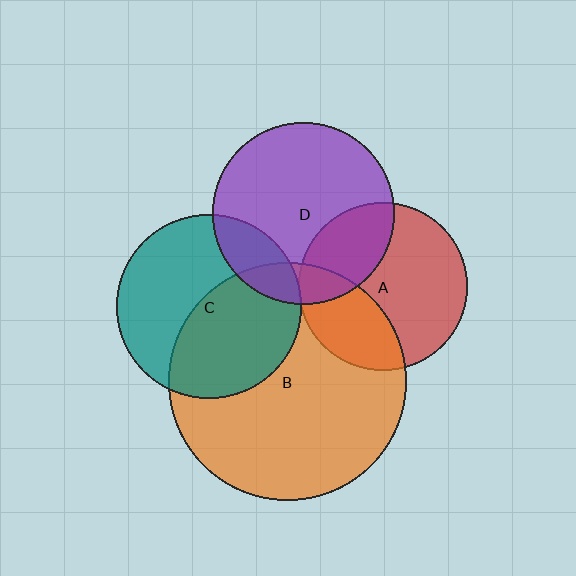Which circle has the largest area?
Circle B (orange).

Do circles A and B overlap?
Yes.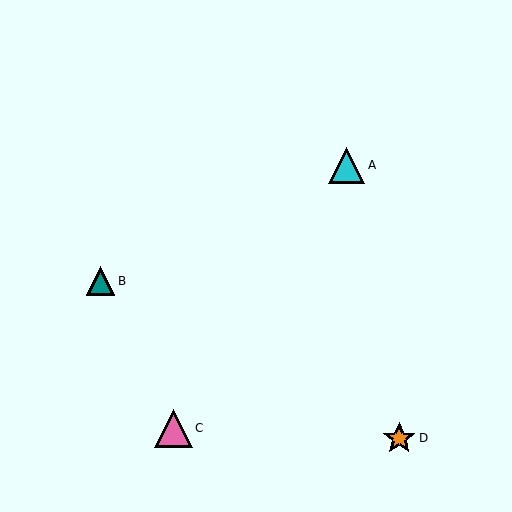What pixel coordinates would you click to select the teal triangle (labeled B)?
Click at (100, 281) to select the teal triangle B.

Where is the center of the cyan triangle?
The center of the cyan triangle is at (347, 165).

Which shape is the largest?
The pink triangle (labeled C) is the largest.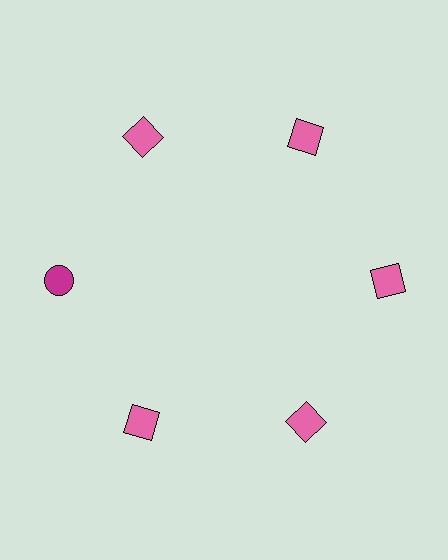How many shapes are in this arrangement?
There are 6 shapes arranged in a ring pattern.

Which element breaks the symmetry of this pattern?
The magenta circle at roughly the 9 o'clock position breaks the symmetry. All other shapes are pink squares.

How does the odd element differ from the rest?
It differs in both color (magenta instead of pink) and shape (circle instead of square).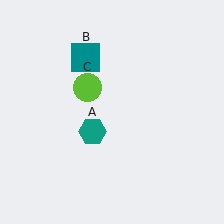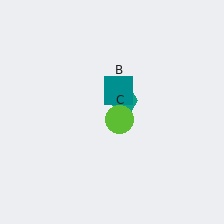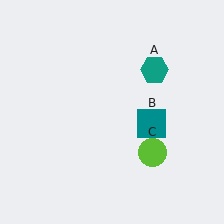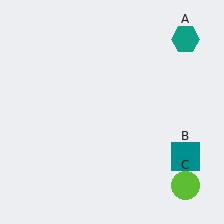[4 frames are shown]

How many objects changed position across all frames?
3 objects changed position: teal hexagon (object A), teal square (object B), lime circle (object C).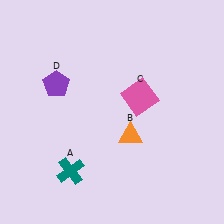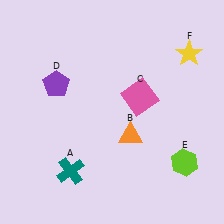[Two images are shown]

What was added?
A lime hexagon (E), a yellow star (F) were added in Image 2.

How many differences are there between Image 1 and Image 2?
There are 2 differences between the two images.